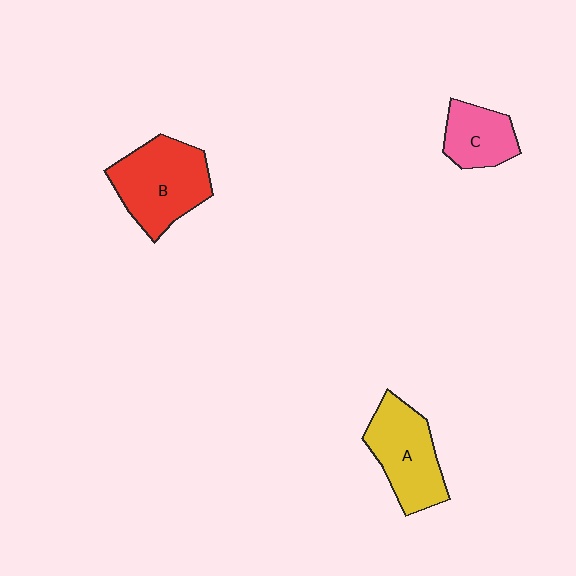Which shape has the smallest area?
Shape C (pink).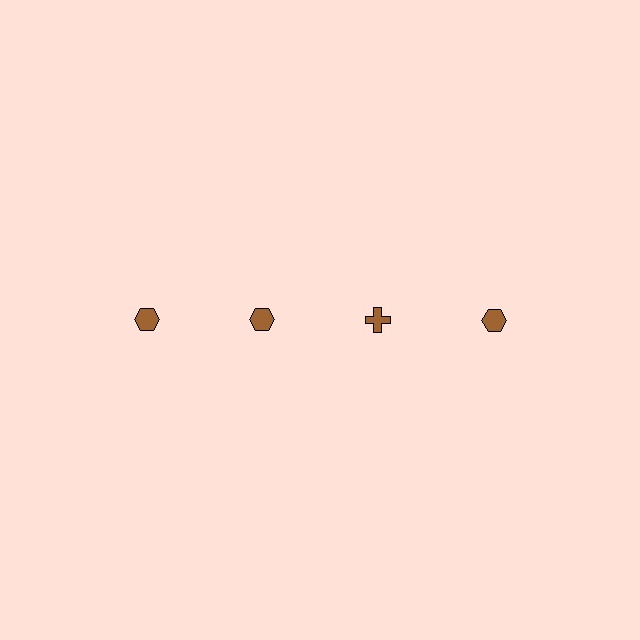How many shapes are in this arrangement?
There are 4 shapes arranged in a grid pattern.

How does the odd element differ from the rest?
It has a different shape: cross instead of hexagon.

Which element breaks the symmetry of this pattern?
The brown cross in the top row, center column breaks the symmetry. All other shapes are brown hexagons.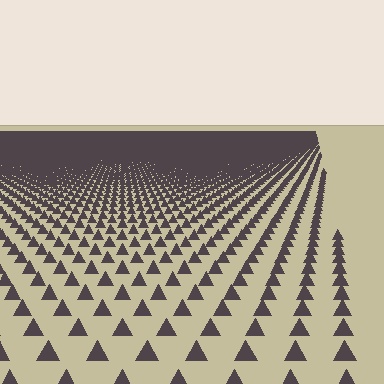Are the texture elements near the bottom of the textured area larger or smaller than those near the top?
Larger. Near the bottom, elements are closer to the viewer and appear at a bigger on-screen size.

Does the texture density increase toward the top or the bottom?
Density increases toward the top.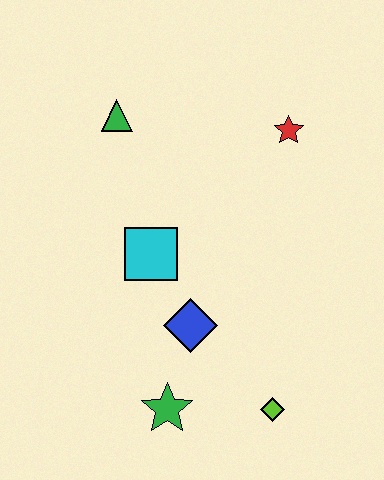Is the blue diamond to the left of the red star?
Yes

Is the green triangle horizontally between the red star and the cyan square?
No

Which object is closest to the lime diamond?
The green star is closest to the lime diamond.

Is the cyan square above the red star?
No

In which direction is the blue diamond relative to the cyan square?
The blue diamond is below the cyan square.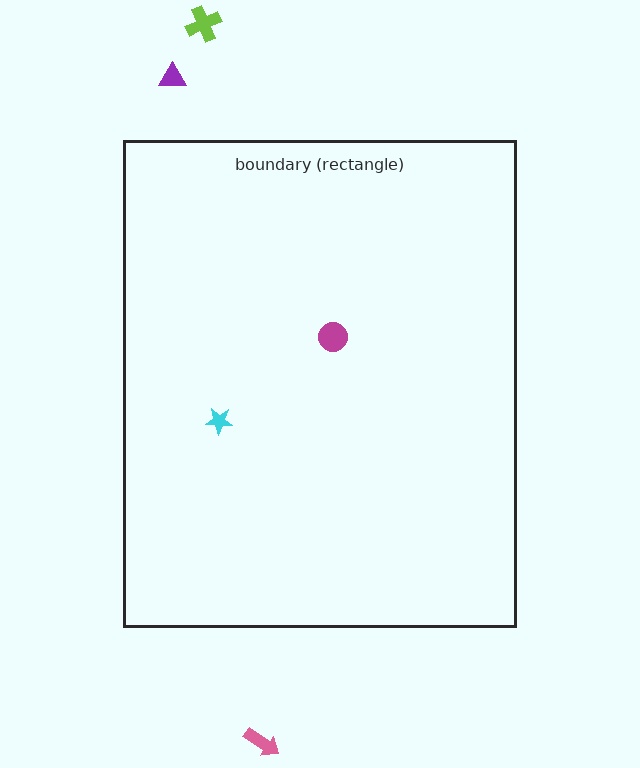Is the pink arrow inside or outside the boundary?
Outside.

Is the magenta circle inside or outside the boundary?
Inside.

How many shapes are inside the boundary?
2 inside, 3 outside.